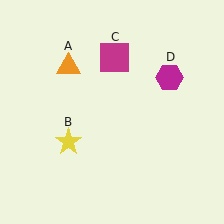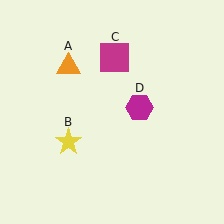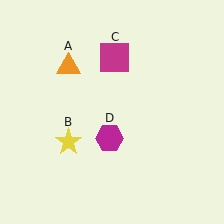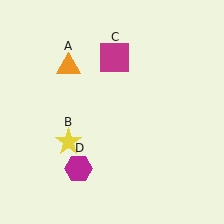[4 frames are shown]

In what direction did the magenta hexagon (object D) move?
The magenta hexagon (object D) moved down and to the left.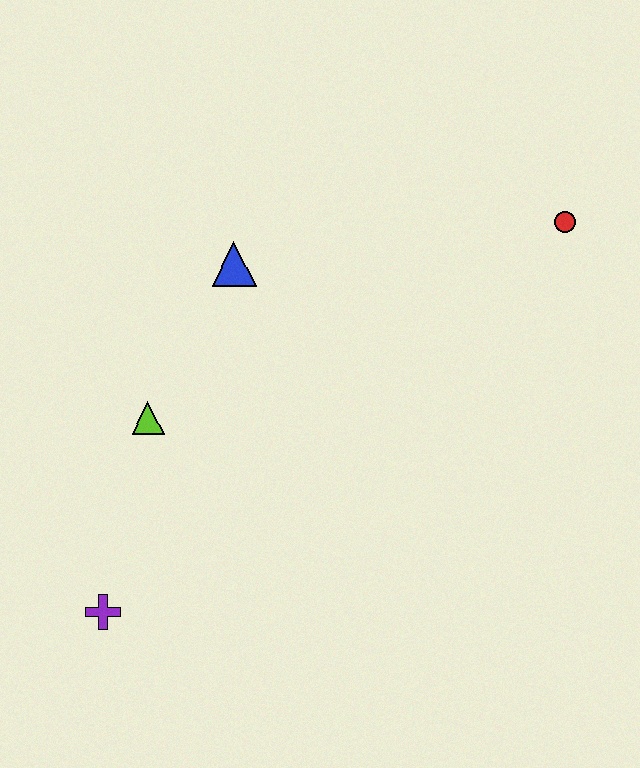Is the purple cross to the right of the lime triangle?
No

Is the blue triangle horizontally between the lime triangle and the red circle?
Yes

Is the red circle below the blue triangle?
No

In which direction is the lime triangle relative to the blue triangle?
The lime triangle is below the blue triangle.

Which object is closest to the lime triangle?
The blue triangle is closest to the lime triangle.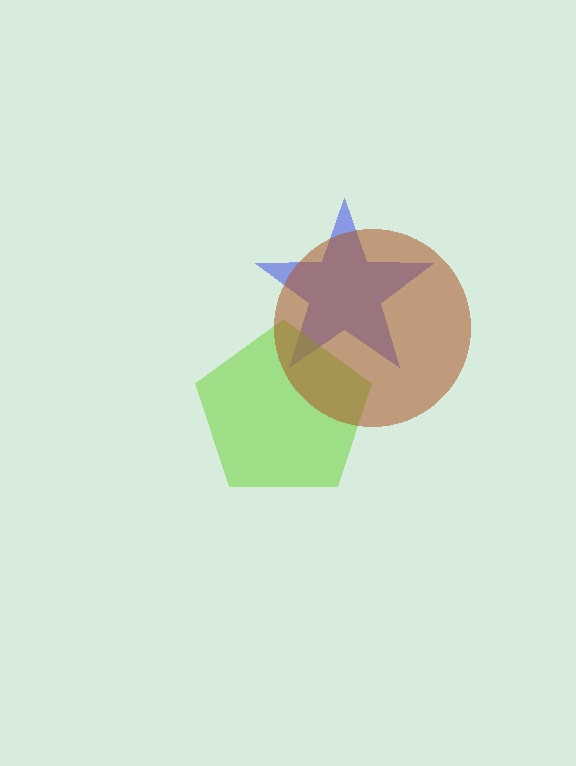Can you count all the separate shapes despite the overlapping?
Yes, there are 3 separate shapes.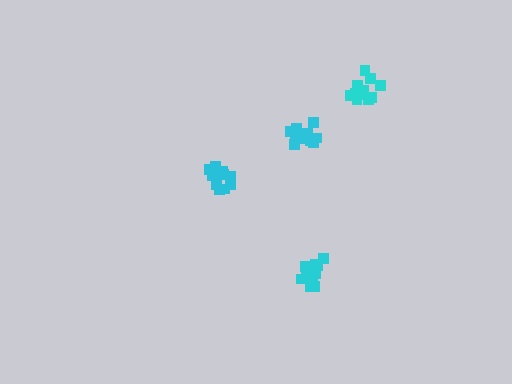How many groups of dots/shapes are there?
There are 4 groups.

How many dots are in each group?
Group 1: 12 dots, Group 2: 11 dots, Group 3: 12 dots, Group 4: 13 dots (48 total).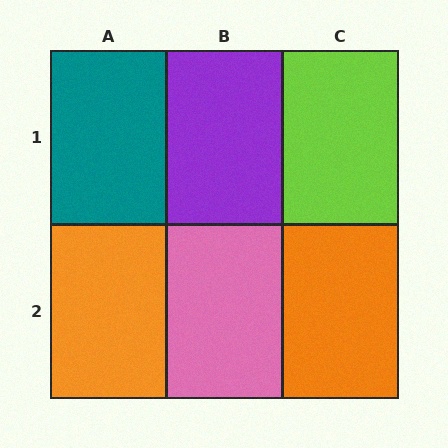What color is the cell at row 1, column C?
Lime.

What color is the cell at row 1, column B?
Purple.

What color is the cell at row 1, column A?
Teal.